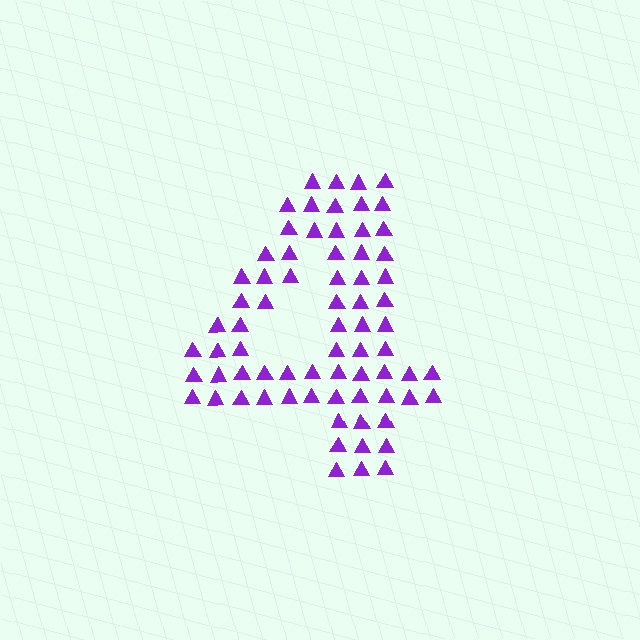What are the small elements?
The small elements are triangles.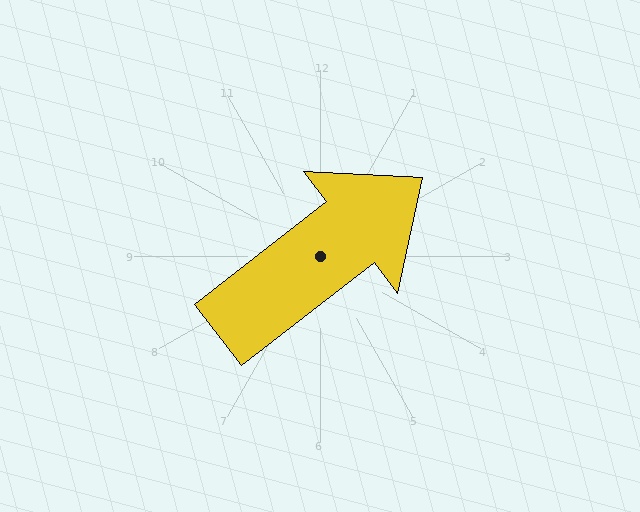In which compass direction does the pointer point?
Northeast.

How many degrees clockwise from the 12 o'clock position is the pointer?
Approximately 52 degrees.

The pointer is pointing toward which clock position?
Roughly 2 o'clock.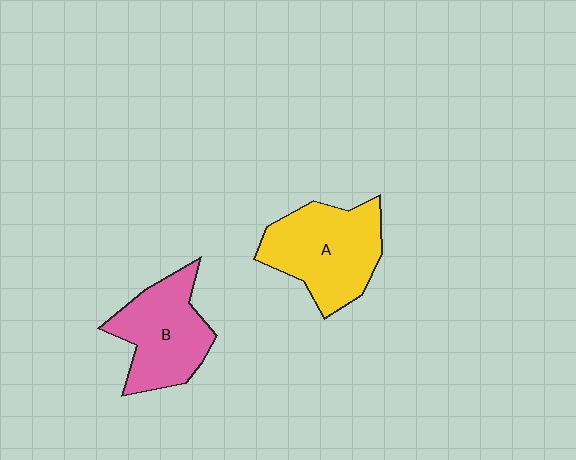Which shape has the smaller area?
Shape B (pink).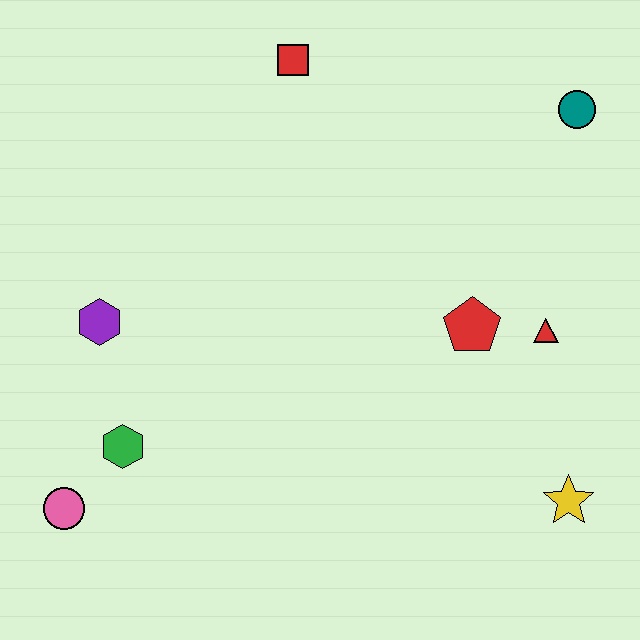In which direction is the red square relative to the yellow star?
The red square is above the yellow star.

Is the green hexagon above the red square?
No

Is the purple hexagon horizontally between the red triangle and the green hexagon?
No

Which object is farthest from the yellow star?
The red square is farthest from the yellow star.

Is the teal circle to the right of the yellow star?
Yes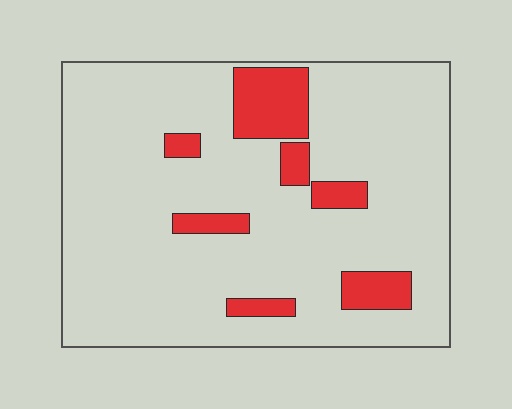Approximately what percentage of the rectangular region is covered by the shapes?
Approximately 15%.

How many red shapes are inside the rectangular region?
7.